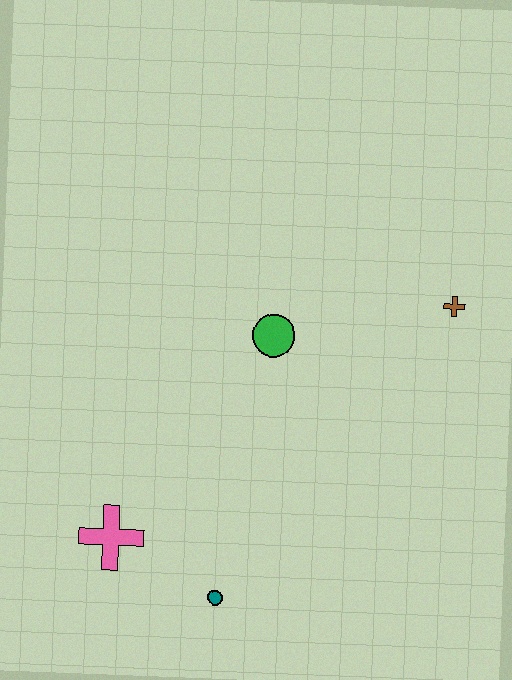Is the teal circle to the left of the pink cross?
No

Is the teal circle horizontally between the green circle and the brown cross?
No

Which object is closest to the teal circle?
The pink cross is closest to the teal circle.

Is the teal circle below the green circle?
Yes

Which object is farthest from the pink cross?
The brown cross is farthest from the pink cross.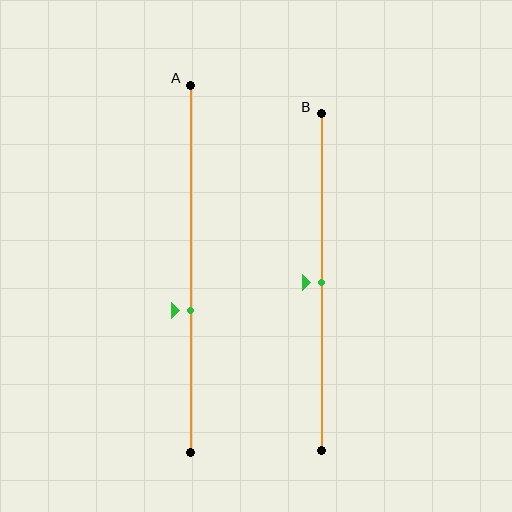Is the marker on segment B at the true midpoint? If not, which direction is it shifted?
Yes, the marker on segment B is at the true midpoint.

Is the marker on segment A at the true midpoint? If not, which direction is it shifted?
No, the marker on segment A is shifted downward by about 11% of the segment length.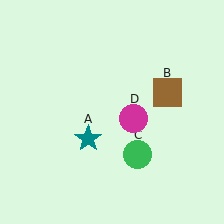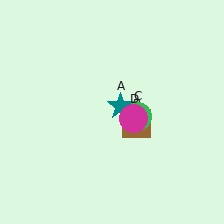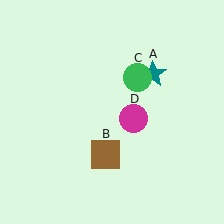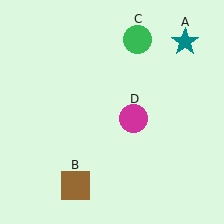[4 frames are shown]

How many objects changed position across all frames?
3 objects changed position: teal star (object A), brown square (object B), green circle (object C).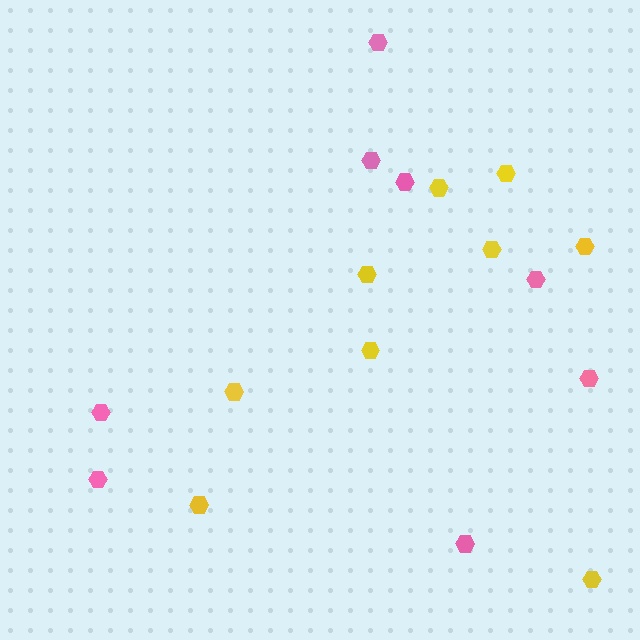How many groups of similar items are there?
There are 2 groups: one group of pink hexagons (8) and one group of yellow hexagons (9).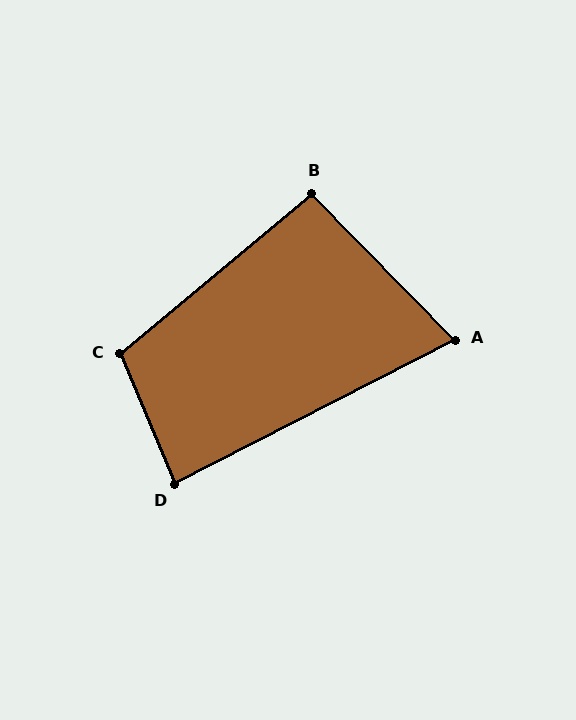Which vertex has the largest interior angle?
C, at approximately 107 degrees.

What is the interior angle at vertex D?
Approximately 86 degrees (approximately right).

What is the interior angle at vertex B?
Approximately 94 degrees (approximately right).